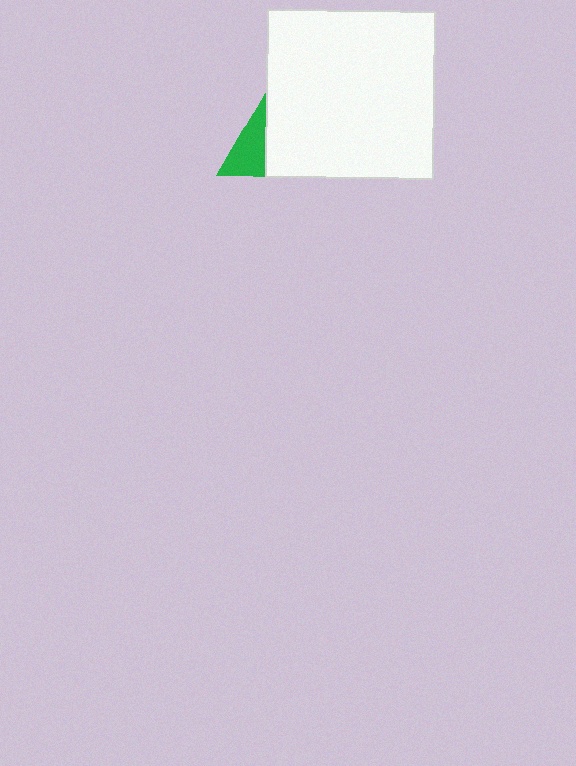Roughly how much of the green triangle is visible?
A small part of it is visible (roughly 39%).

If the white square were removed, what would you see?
You would see the complete green triangle.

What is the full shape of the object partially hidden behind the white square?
The partially hidden object is a green triangle.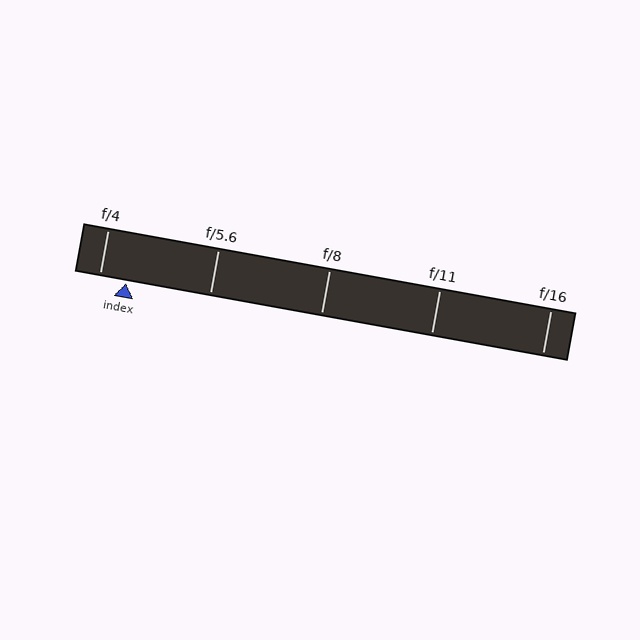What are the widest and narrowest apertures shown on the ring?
The widest aperture shown is f/4 and the narrowest is f/16.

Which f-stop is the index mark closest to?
The index mark is closest to f/4.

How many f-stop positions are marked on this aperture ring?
There are 5 f-stop positions marked.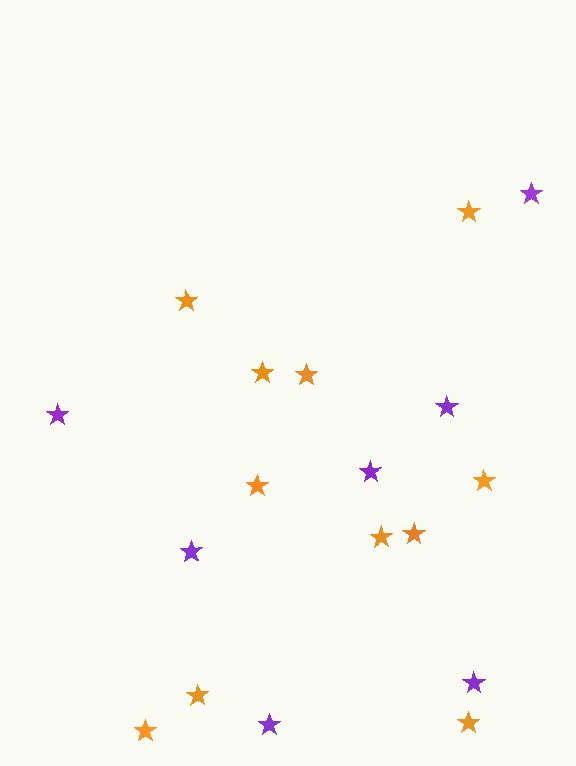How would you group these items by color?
There are 2 groups: one group of purple stars (7) and one group of orange stars (11).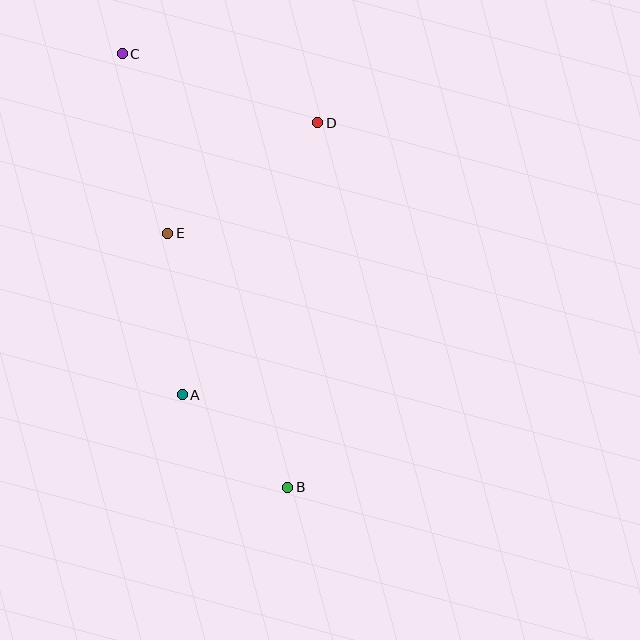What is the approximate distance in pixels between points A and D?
The distance between A and D is approximately 304 pixels.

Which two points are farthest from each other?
Points B and C are farthest from each other.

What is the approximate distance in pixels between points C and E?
The distance between C and E is approximately 185 pixels.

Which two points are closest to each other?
Points A and B are closest to each other.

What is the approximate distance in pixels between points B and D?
The distance between B and D is approximately 366 pixels.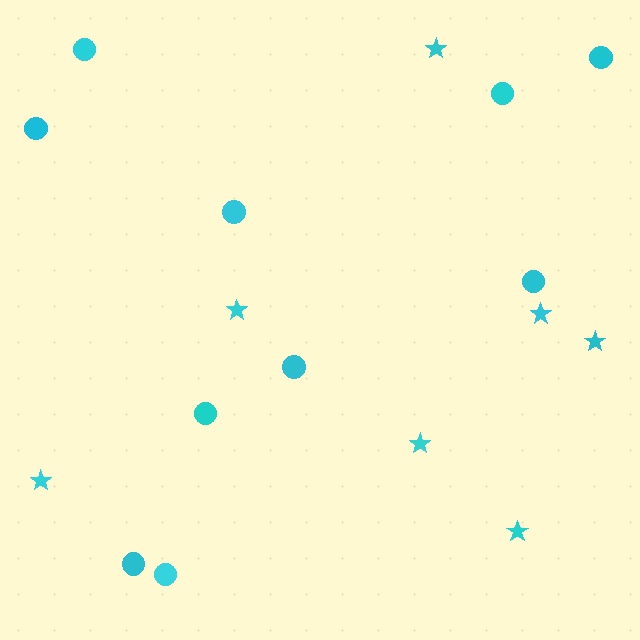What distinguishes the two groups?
There are 2 groups: one group of stars (7) and one group of circles (10).